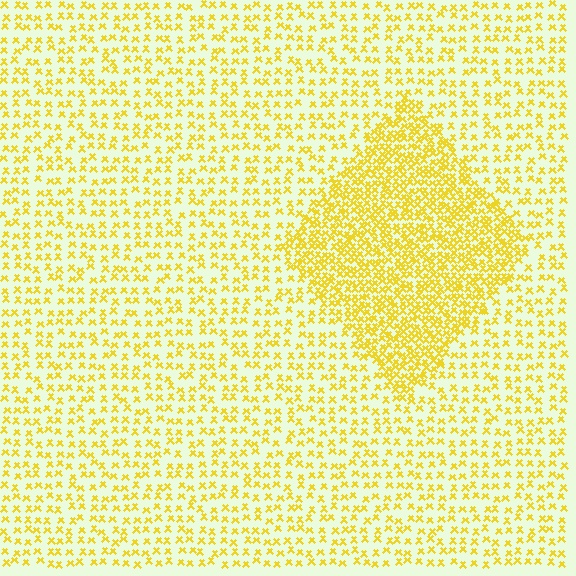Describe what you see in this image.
The image contains small yellow elements arranged at two different densities. A diamond-shaped region is visible where the elements are more densely packed than the surrounding area.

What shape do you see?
I see a diamond.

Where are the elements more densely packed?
The elements are more densely packed inside the diamond boundary.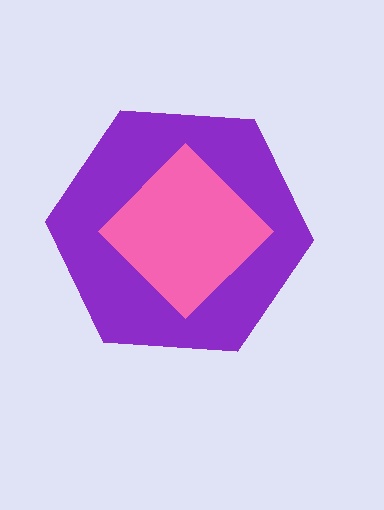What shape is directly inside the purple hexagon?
The pink diamond.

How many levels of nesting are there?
2.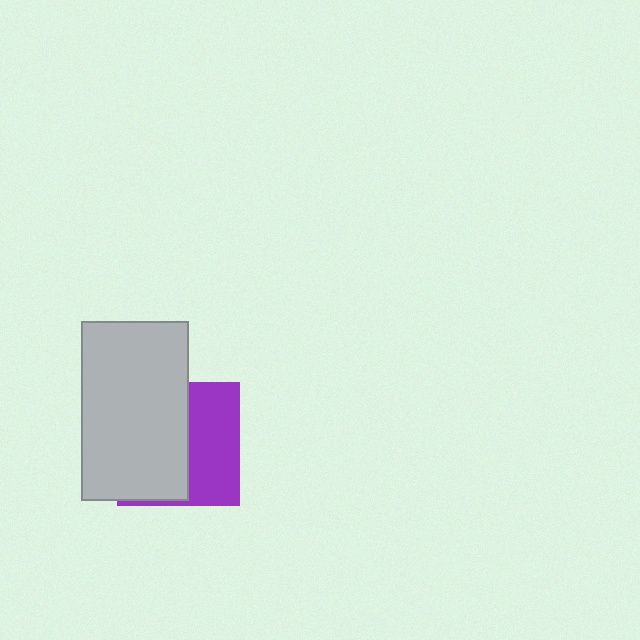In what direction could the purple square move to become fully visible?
The purple square could move right. That would shift it out from behind the light gray rectangle entirely.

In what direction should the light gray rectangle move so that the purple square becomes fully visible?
The light gray rectangle should move left. That is the shortest direction to clear the overlap and leave the purple square fully visible.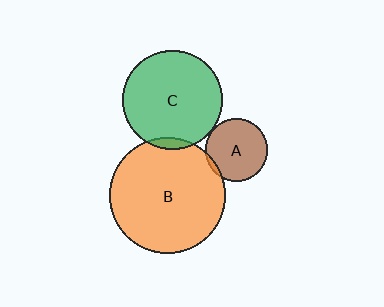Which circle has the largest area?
Circle B (orange).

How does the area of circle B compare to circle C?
Approximately 1.4 times.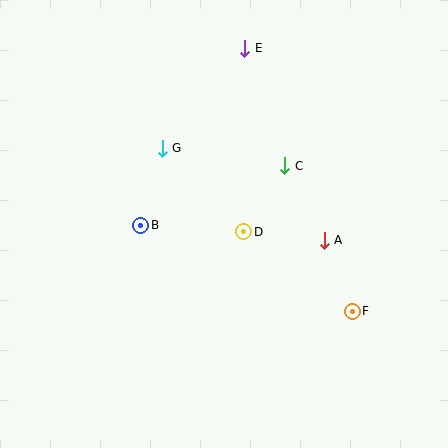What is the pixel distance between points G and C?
The distance between G and C is 124 pixels.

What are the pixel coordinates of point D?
Point D is at (244, 232).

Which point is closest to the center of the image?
Point D at (244, 232) is closest to the center.